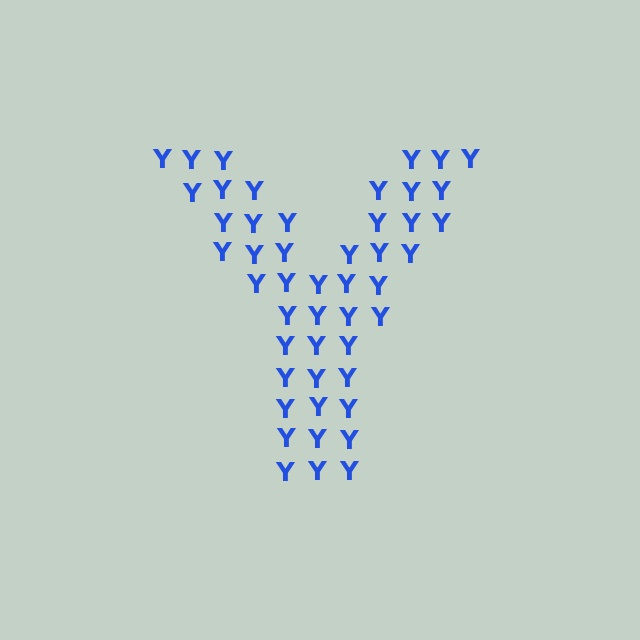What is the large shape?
The large shape is the letter Y.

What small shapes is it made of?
It is made of small letter Y's.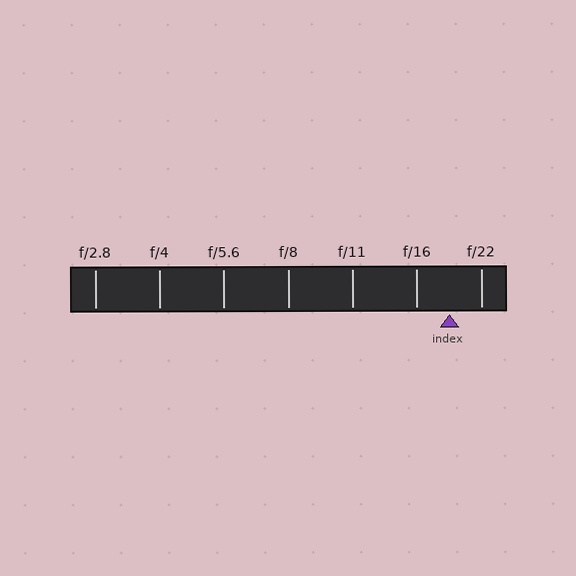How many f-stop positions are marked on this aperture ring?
There are 7 f-stop positions marked.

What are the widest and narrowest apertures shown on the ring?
The widest aperture shown is f/2.8 and the narrowest is f/22.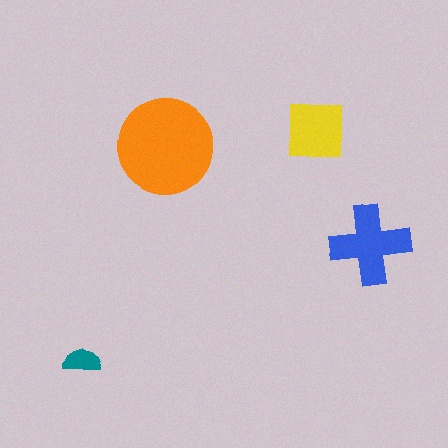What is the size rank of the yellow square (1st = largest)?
3rd.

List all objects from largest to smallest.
The orange circle, the blue cross, the yellow square, the teal semicircle.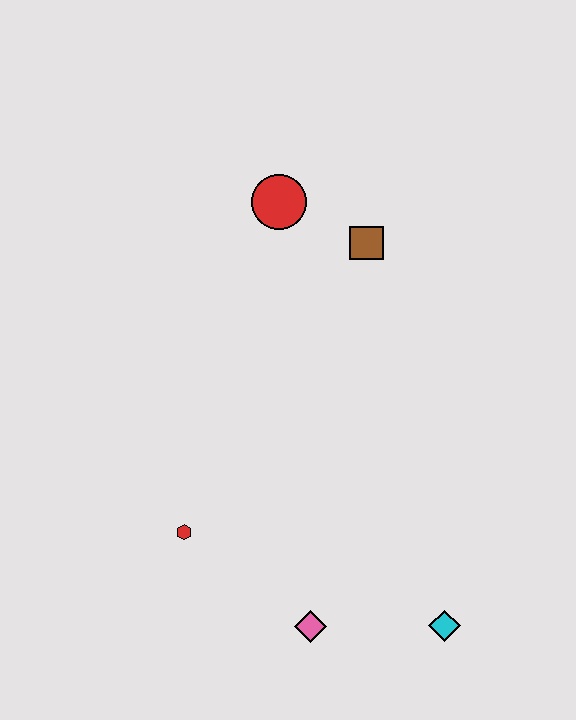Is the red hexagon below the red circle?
Yes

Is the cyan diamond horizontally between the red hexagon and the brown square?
No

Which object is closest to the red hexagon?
The pink diamond is closest to the red hexagon.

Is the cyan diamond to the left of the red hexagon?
No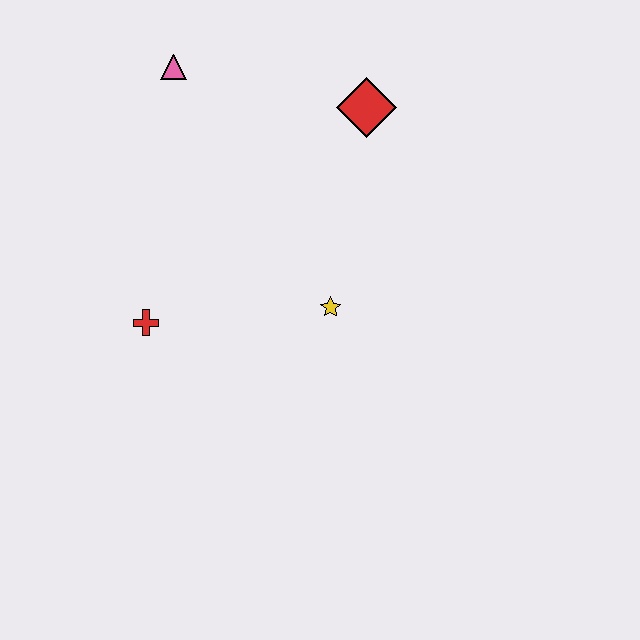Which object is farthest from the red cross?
The red diamond is farthest from the red cross.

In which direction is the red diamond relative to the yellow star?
The red diamond is above the yellow star.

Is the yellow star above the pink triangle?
No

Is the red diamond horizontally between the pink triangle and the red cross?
No